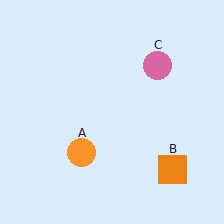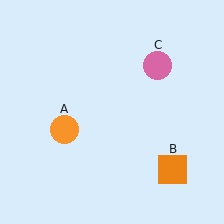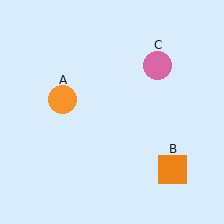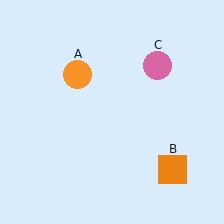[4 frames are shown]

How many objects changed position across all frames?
1 object changed position: orange circle (object A).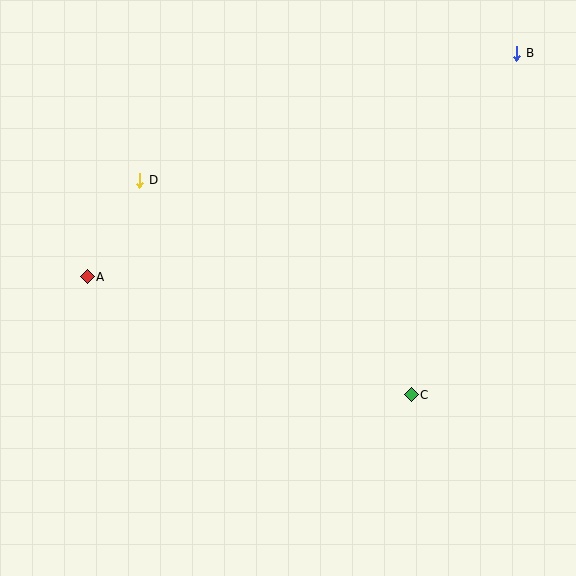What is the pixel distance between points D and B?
The distance between D and B is 398 pixels.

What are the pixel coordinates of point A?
Point A is at (87, 277).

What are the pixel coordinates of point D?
Point D is at (140, 180).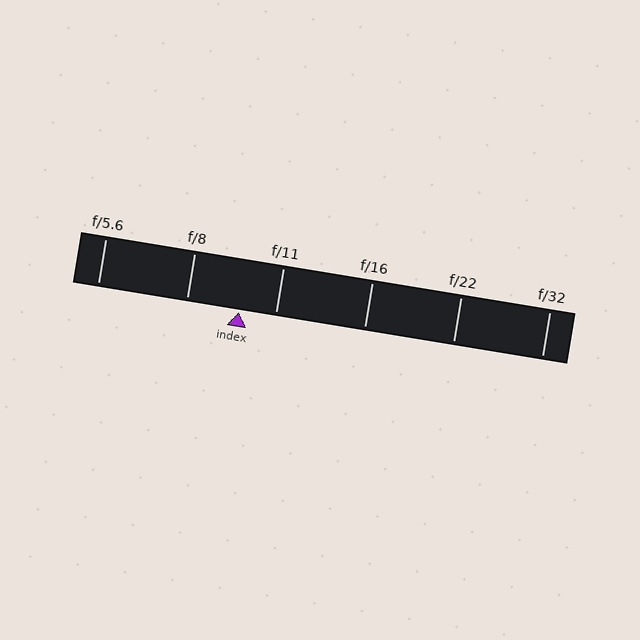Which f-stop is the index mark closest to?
The index mark is closest to f/11.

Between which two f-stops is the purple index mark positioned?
The index mark is between f/8 and f/11.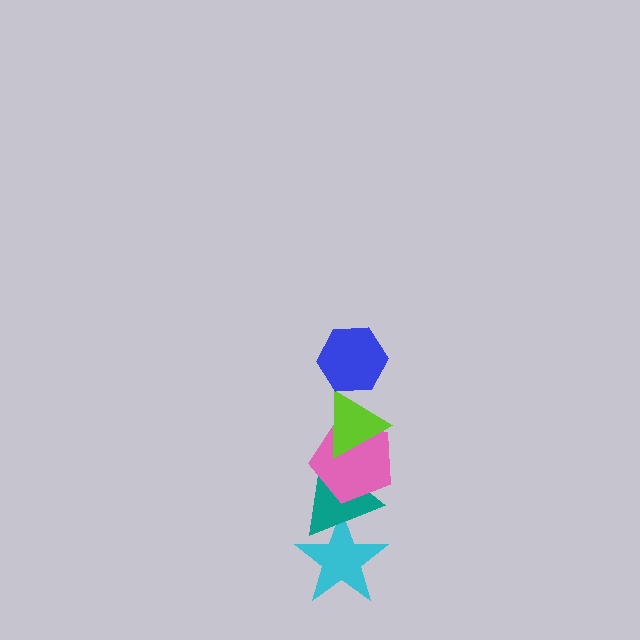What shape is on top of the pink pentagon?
The lime triangle is on top of the pink pentagon.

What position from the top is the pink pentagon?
The pink pentagon is 3rd from the top.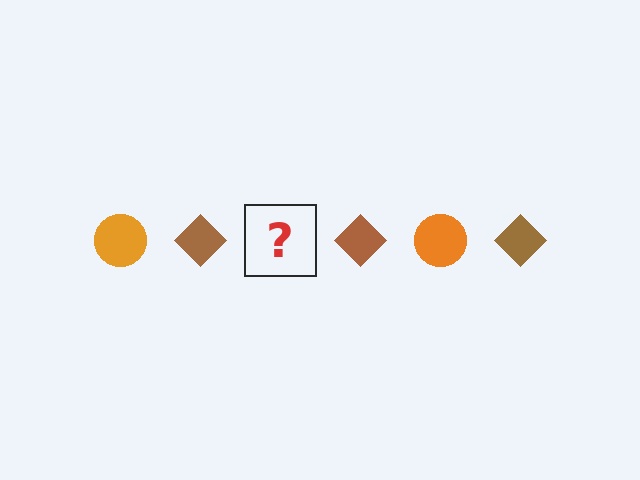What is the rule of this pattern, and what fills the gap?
The rule is that the pattern alternates between orange circle and brown diamond. The gap should be filled with an orange circle.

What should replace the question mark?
The question mark should be replaced with an orange circle.